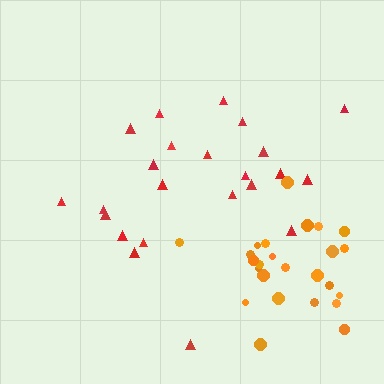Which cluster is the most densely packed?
Orange.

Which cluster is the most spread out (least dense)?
Red.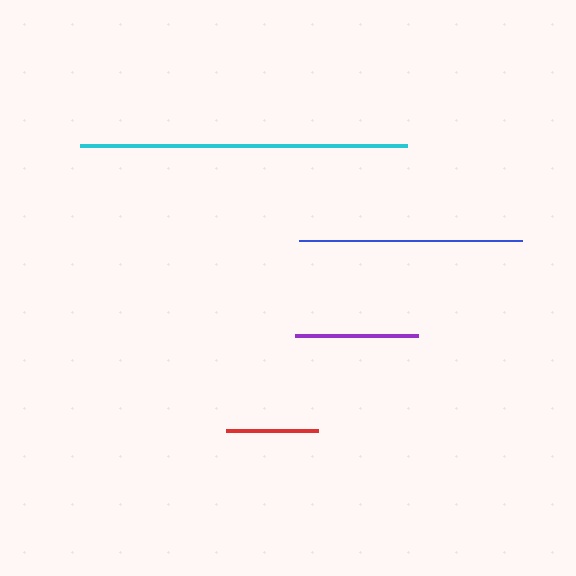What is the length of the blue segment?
The blue segment is approximately 223 pixels long.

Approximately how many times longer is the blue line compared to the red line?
The blue line is approximately 2.4 times the length of the red line.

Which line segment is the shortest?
The red line is the shortest at approximately 92 pixels.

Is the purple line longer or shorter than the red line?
The purple line is longer than the red line.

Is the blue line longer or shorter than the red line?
The blue line is longer than the red line.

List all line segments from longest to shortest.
From longest to shortest: cyan, blue, purple, red.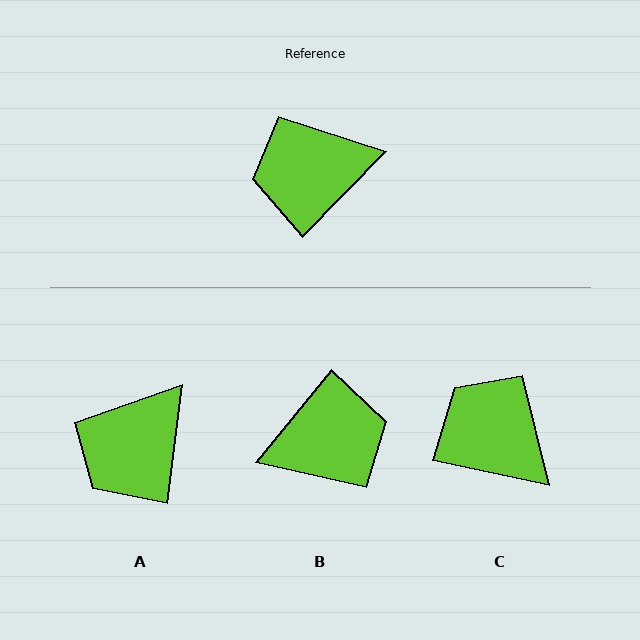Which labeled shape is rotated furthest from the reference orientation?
B, about 175 degrees away.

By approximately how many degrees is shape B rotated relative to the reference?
Approximately 175 degrees clockwise.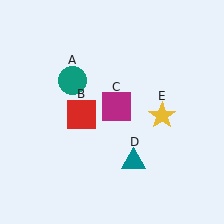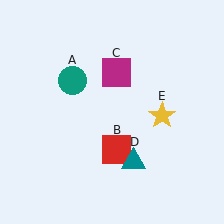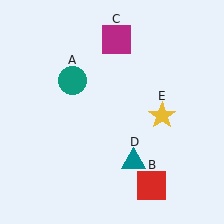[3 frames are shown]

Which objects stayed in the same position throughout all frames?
Teal circle (object A) and teal triangle (object D) and yellow star (object E) remained stationary.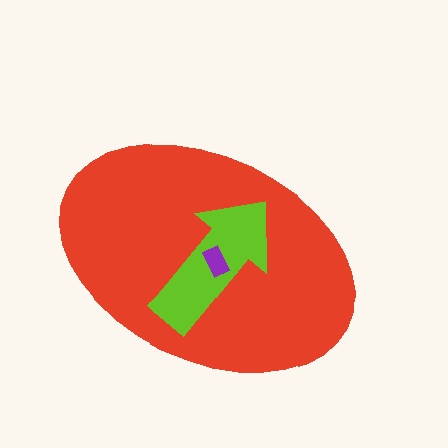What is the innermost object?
The purple rectangle.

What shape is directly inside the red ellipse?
The lime arrow.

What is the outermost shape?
The red ellipse.